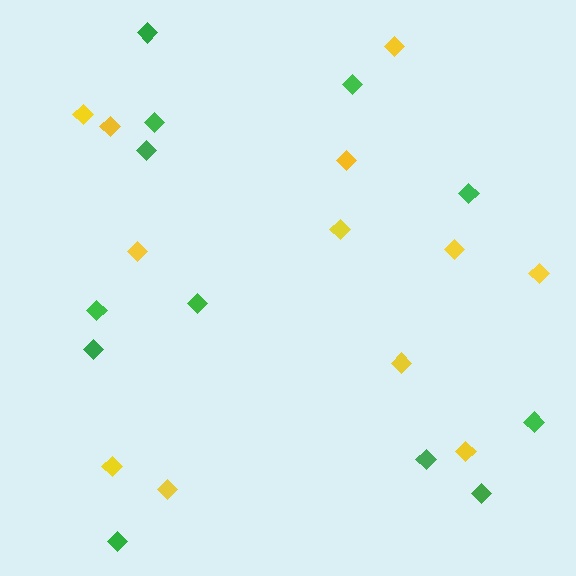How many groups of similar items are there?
There are 2 groups: one group of green diamonds (12) and one group of yellow diamonds (12).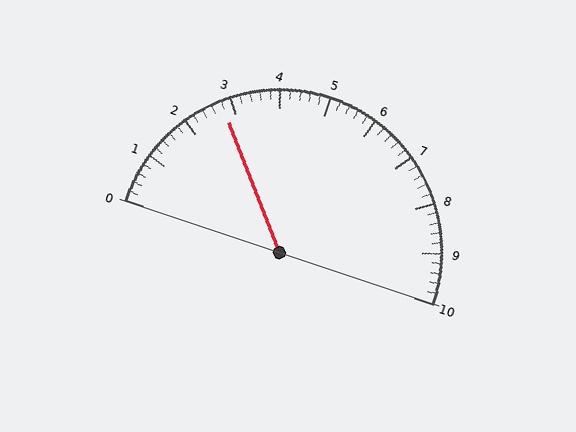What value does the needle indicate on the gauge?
The needle indicates approximately 2.8.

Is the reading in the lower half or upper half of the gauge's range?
The reading is in the lower half of the range (0 to 10).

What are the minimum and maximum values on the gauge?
The gauge ranges from 0 to 10.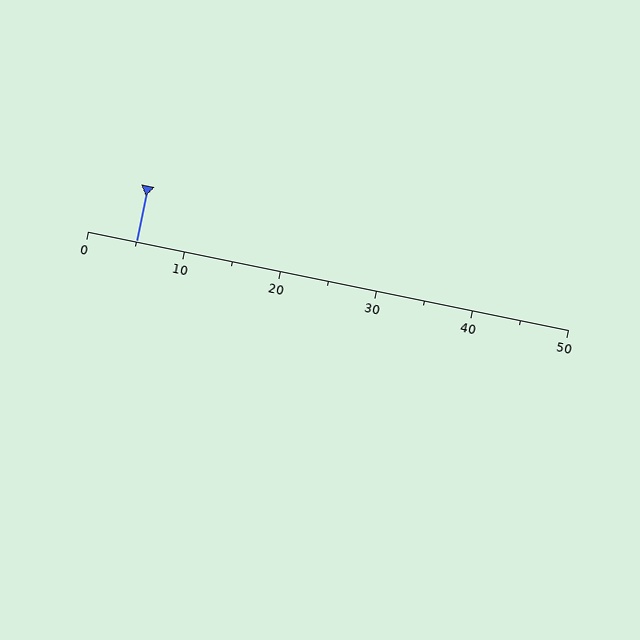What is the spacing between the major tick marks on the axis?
The major ticks are spaced 10 apart.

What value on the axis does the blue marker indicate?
The marker indicates approximately 5.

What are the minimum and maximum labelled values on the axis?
The axis runs from 0 to 50.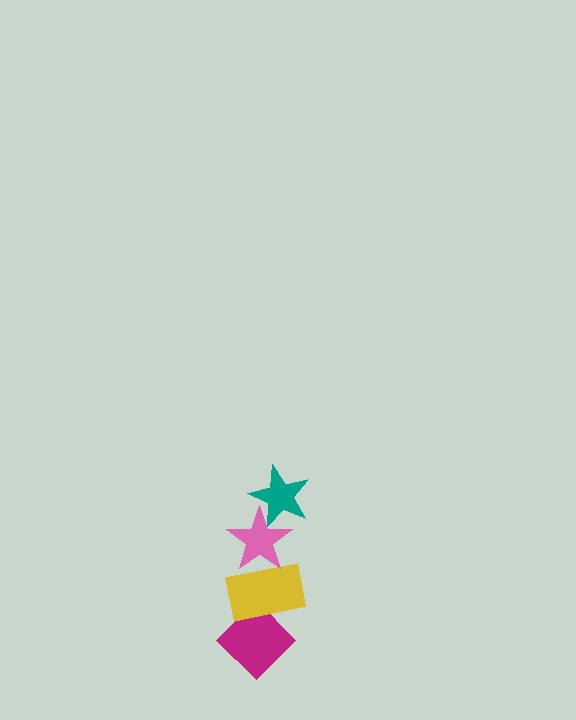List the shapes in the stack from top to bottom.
From top to bottom: the teal star, the pink star, the yellow rectangle, the magenta diamond.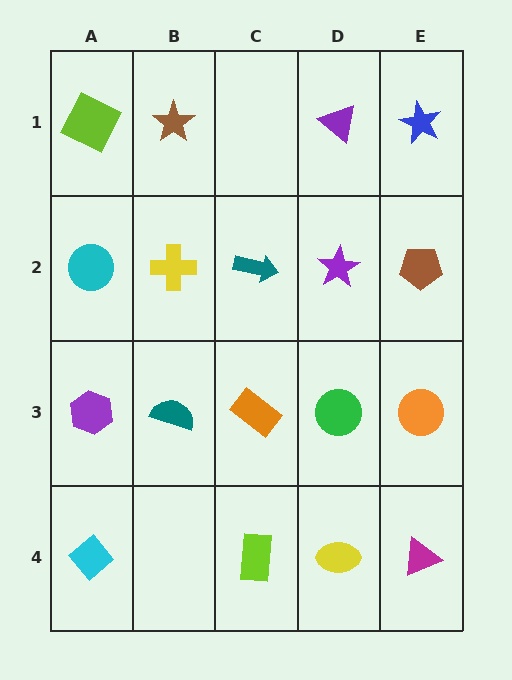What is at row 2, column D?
A purple star.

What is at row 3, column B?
A teal semicircle.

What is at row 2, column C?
A teal arrow.